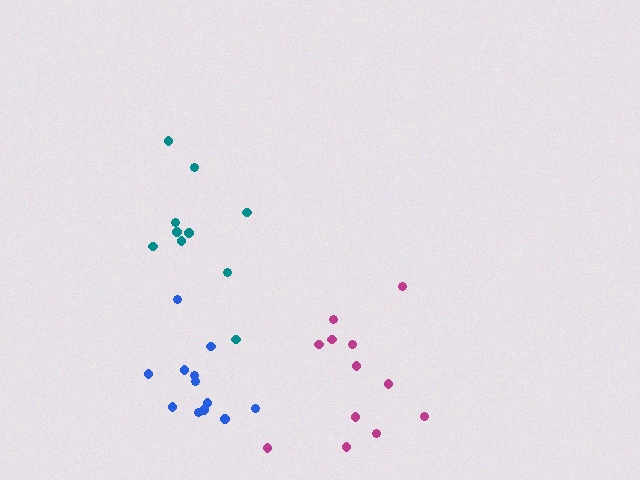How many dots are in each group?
Group 1: 10 dots, Group 2: 12 dots, Group 3: 12 dots (34 total).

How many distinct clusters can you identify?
There are 3 distinct clusters.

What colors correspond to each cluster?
The clusters are colored: teal, magenta, blue.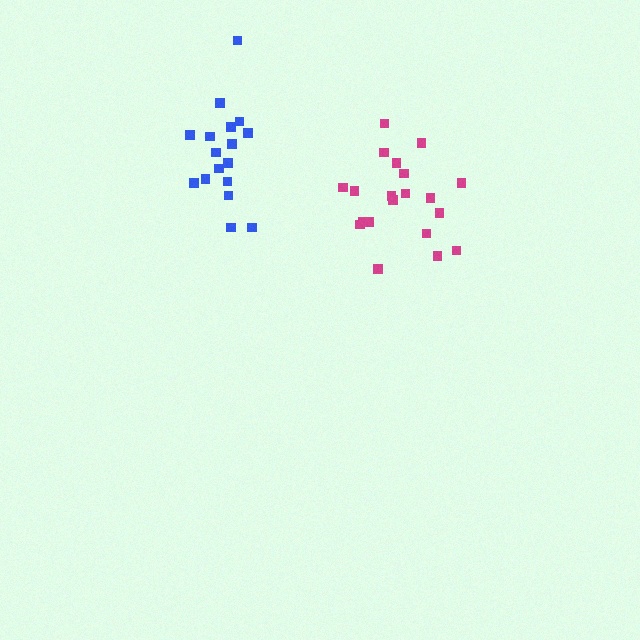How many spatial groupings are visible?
There are 2 spatial groupings.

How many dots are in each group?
Group 1: 20 dots, Group 2: 17 dots (37 total).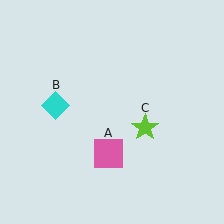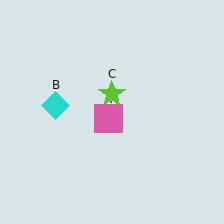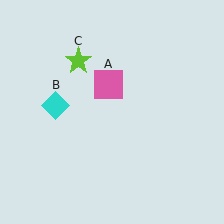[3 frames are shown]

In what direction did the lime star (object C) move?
The lime star (object C) moved up and to the left.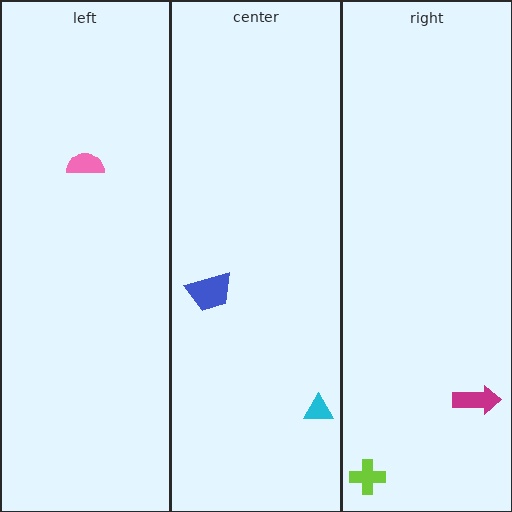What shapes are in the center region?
The cyan triangle, the blue trapezoid.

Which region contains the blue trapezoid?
The center region.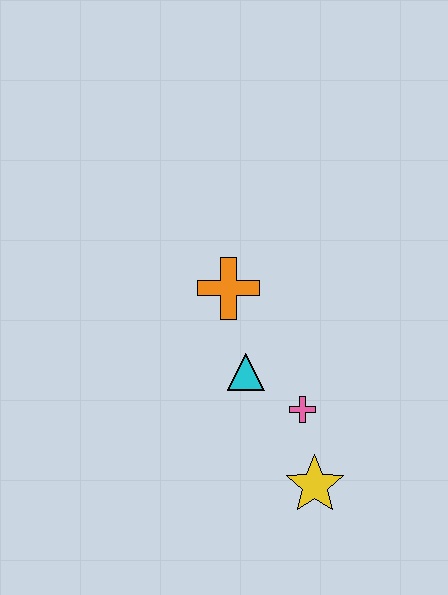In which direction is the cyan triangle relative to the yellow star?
The cyan triangle is above the yellow star.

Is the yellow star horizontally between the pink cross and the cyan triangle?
No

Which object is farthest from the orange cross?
The yellow star is farthest from the orange cross.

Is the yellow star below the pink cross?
Yes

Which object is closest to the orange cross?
The cyan triangle is closest to the orange cross.